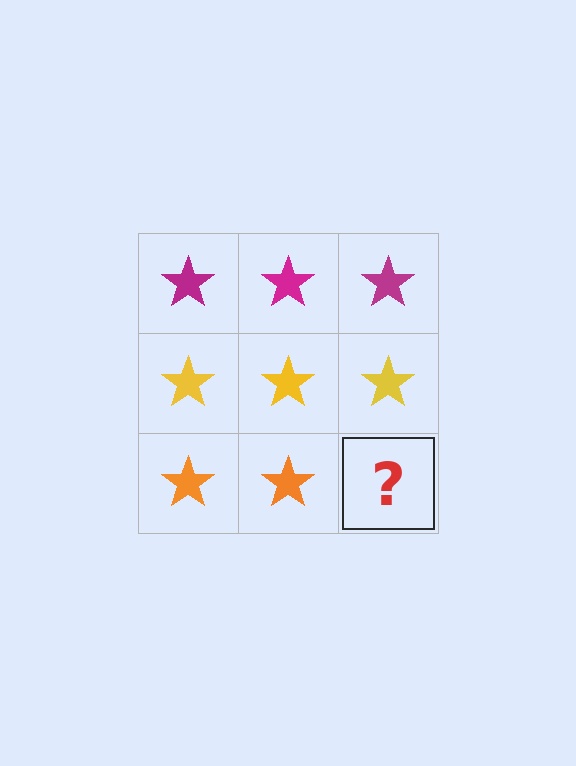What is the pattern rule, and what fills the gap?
The rule is that each row has a consistent color. The gap should be filled with an orange star.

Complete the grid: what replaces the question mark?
The question mark should be replaced with an orange star.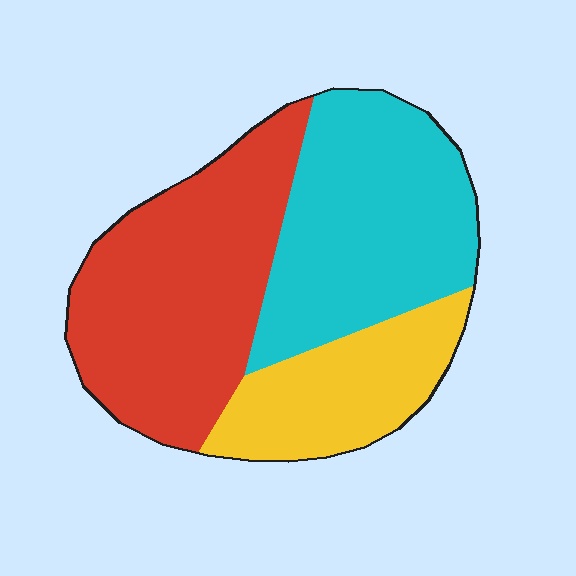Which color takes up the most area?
Red, at roughly 40%.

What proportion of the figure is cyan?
Cyan takes up about three eighths (3/8) of the figure.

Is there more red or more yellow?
Red.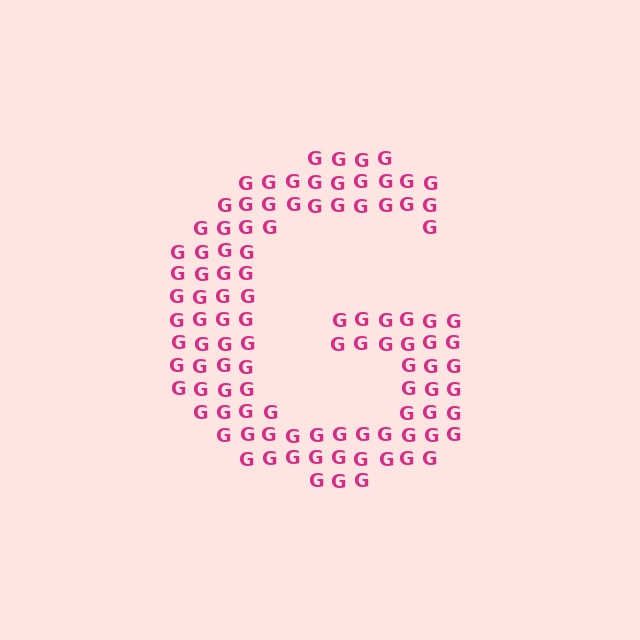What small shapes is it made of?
It is made of small letter G's.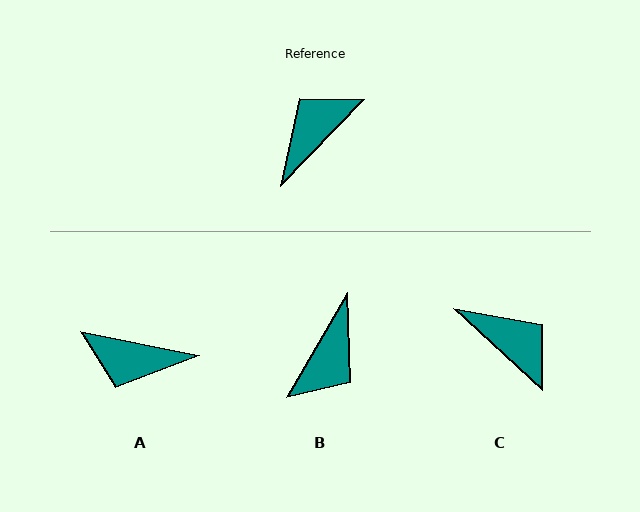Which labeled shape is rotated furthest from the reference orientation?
B, about 166 degrees away.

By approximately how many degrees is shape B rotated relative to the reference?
Approximately 166 degrees clockwise.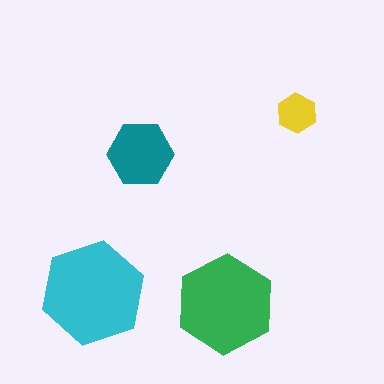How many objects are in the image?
There are 4 objects in the image.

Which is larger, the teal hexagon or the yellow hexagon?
The teal one.